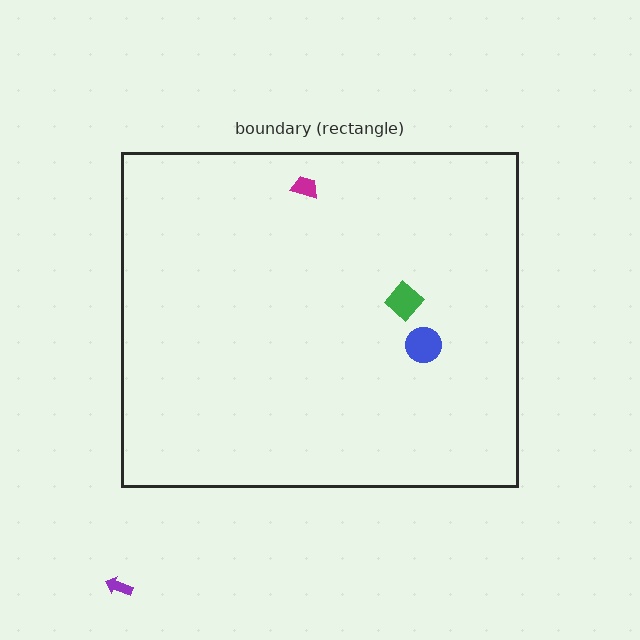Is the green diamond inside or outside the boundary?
Inside.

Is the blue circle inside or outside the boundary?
Inside.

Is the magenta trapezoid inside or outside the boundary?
Inside.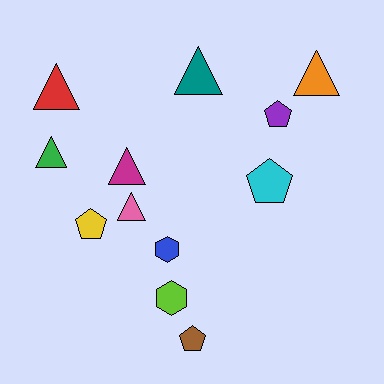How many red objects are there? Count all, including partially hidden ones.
There is 1 red object.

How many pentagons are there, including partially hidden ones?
There are 4 pentagons.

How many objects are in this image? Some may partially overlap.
There are 12 objects.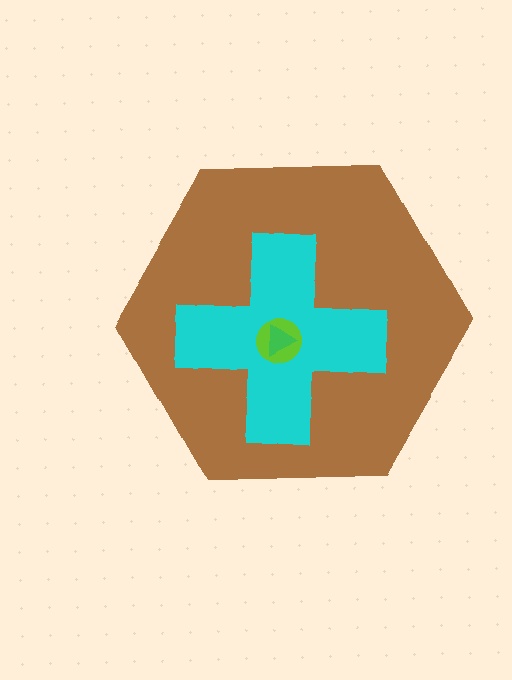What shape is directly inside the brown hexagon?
The cyan cross.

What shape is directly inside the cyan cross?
The lime circle.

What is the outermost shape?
The brown hexagon.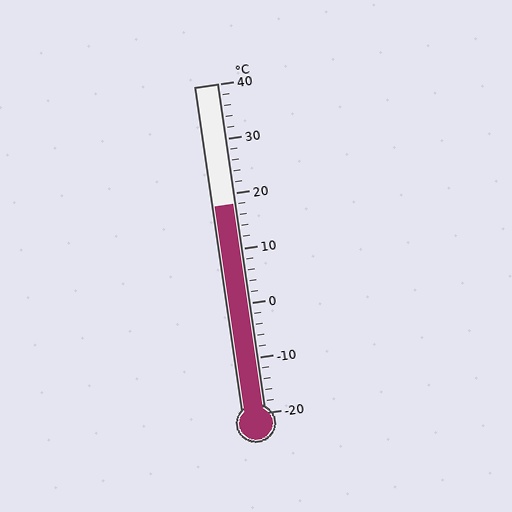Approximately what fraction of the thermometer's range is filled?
The thermometer is filled to approximately 65% of its range.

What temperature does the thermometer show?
The thermometer shows approximately 18°C.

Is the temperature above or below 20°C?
The temperature is below 20°C.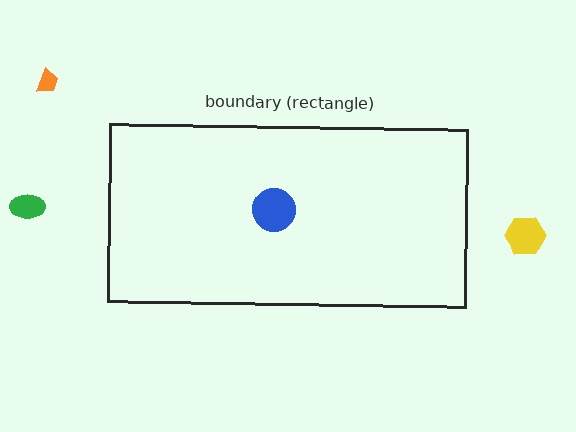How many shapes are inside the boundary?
1 inside, 3 outside.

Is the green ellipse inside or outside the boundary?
Outside.